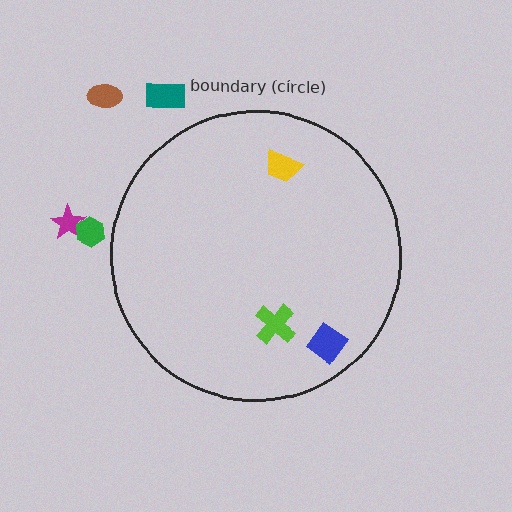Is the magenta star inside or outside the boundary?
Outside.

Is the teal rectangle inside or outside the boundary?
Outside.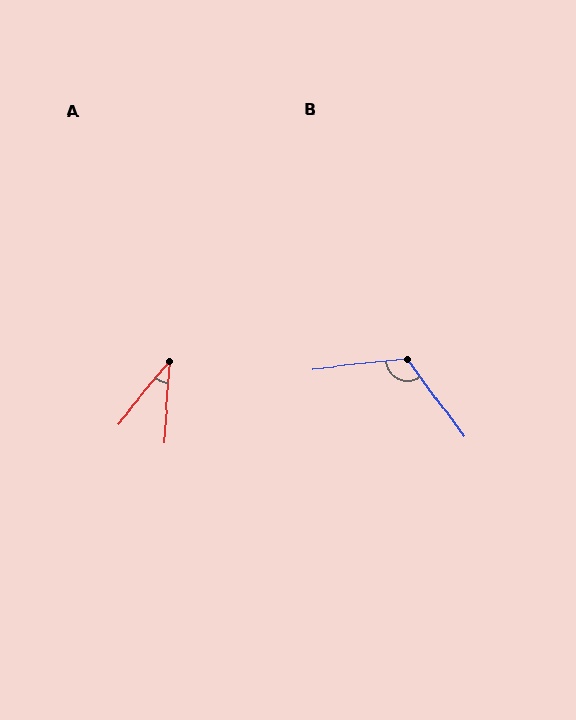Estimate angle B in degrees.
Approximately 120 degrees.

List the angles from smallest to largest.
A (35°), B (120°).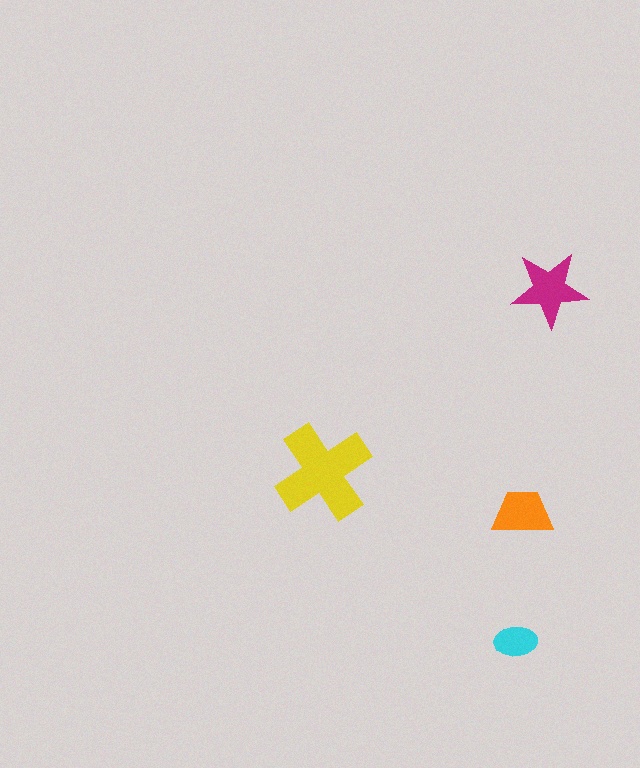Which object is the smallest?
The cyan ellipse.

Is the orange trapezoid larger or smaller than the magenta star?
Smaller.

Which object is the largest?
The yellow cross.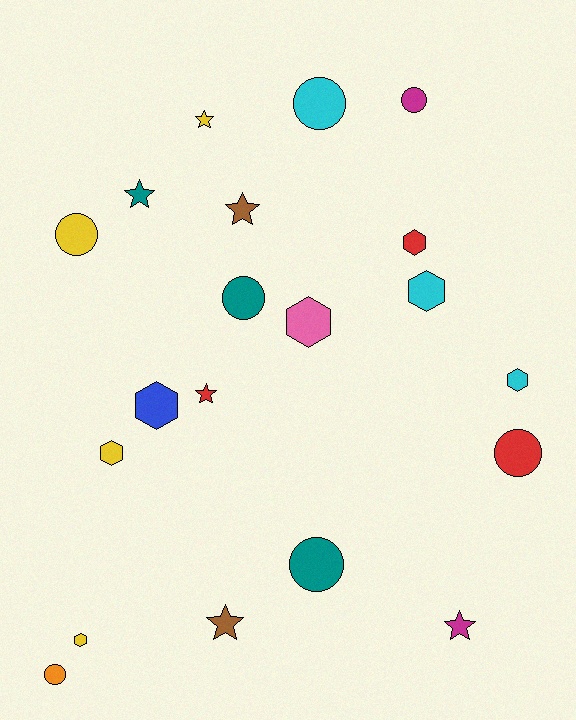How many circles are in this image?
There are 7 circles.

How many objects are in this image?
There are 20 objects.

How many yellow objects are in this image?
There are 4 yellow objects.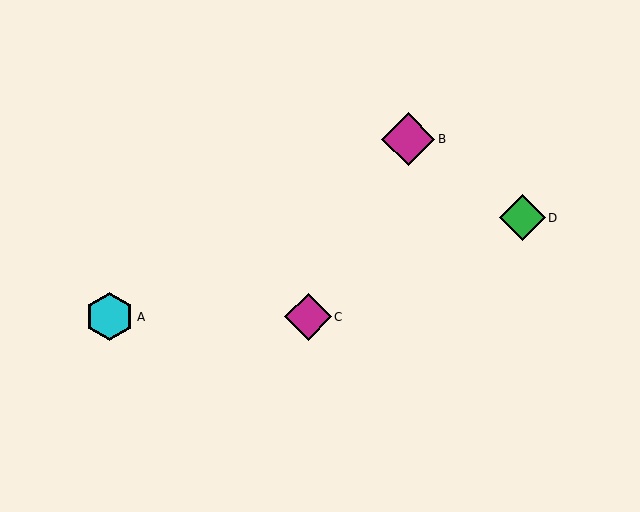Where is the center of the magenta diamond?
The center of the magenta diamond is at (408, 139).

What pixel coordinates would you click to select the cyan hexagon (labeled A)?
Click at (110, 317) to select the cyan hexagon A.